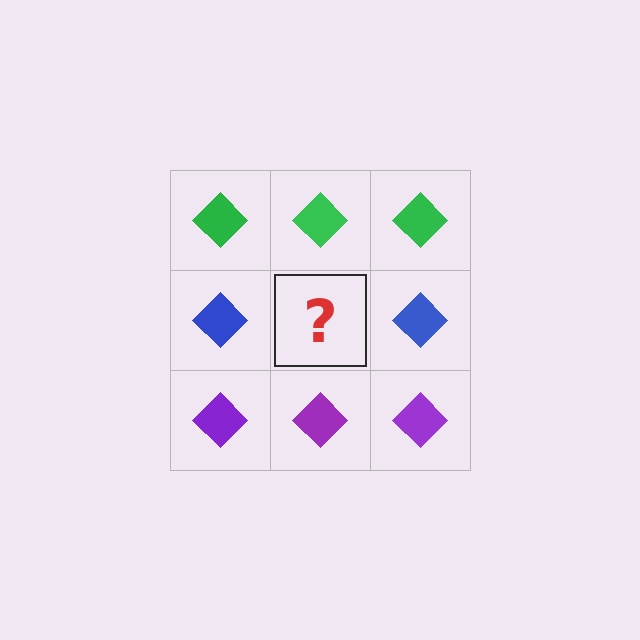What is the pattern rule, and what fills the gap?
The rule is that each row has a consistent color. The gap should be filled with a blue diamond.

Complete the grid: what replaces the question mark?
The question mark should be replaced with a blue diamond.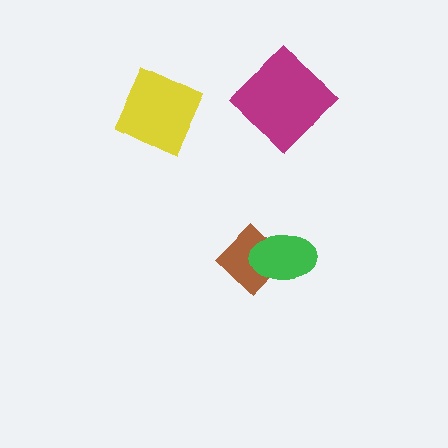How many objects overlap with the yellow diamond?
0 objects overlap with the yellow diamond.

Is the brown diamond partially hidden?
Yes, it is partially covered by another shape.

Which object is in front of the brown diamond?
The green ellipse is in front of the brown diamond.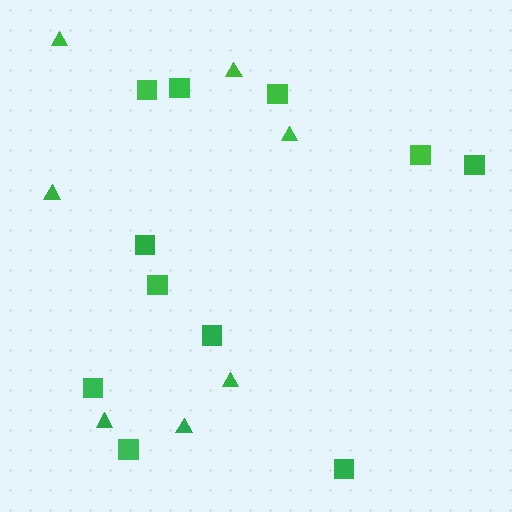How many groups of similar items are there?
There are 2 groups: one group of squares (11) and one group of triangles (7).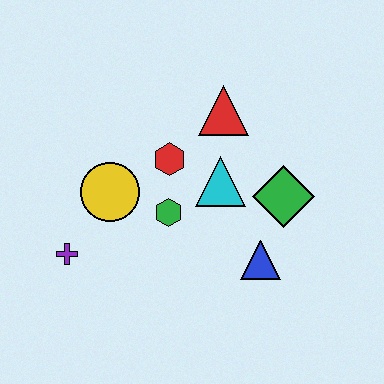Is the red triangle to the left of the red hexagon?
No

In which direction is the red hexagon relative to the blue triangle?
The red hexagon is above the blue triangle.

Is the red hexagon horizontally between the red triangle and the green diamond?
No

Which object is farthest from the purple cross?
The green diamond is farthest from the purple cross.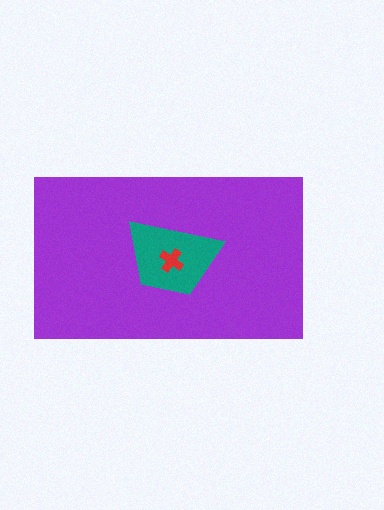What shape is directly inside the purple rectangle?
The teal trapezoid.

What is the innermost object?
The red cross.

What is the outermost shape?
The purple rectangle.